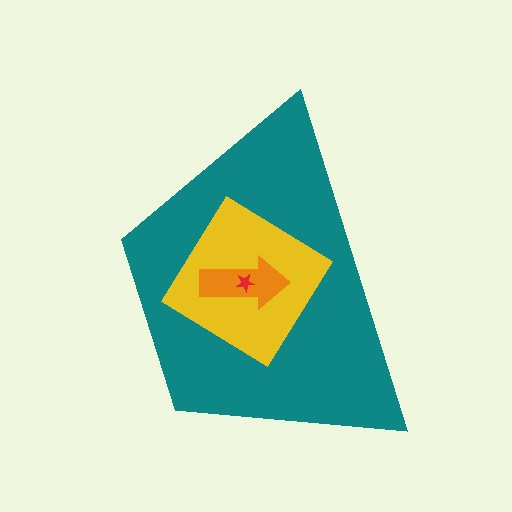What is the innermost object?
The red star.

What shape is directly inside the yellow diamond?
The orange arrow.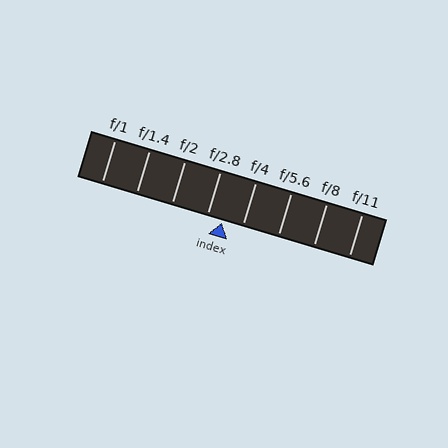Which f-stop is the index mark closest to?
The index mark is closest to f/2.8.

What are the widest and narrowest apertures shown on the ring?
The widest aperture shown is f/1 and the narrowest is f/11.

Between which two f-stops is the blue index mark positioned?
The index mark is between f/2.8 and f/4.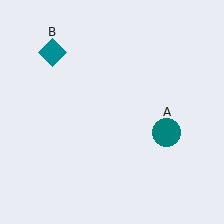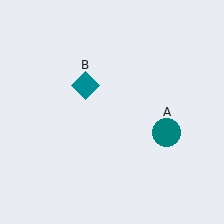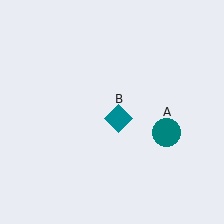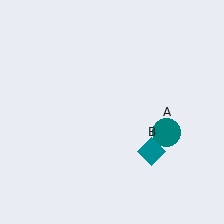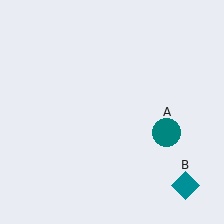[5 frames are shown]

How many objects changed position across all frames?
1 object changed position: teal diamond (object B).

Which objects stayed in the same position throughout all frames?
Teal circle (object A) remained stationary.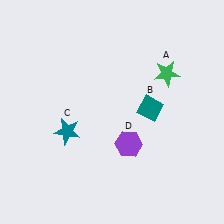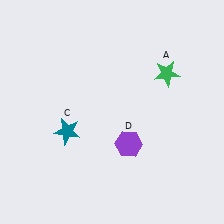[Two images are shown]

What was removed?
The teal diamond (B) was removed in Image 2.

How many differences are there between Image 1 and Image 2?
There is 1 difference between the two images.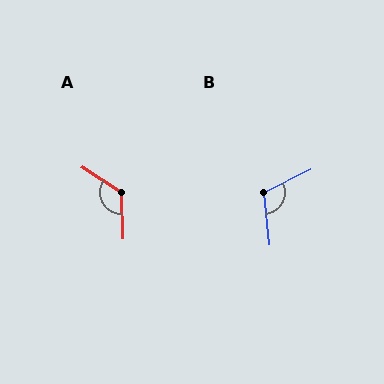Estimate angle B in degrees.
Approximately 110 degrees.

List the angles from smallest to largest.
B (110°), A (125°).